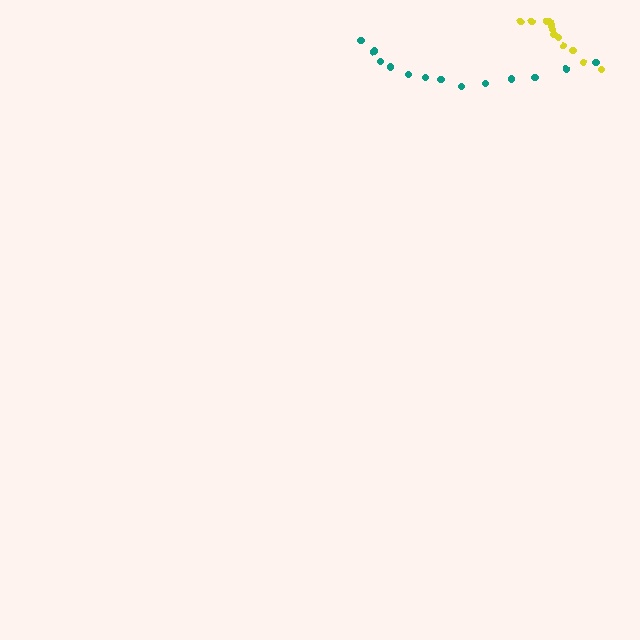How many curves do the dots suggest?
There are 2 distinct paths.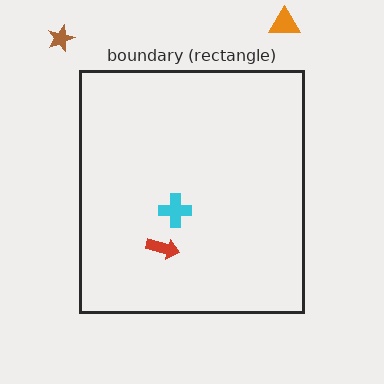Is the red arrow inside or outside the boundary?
Inside.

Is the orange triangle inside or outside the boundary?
Outside.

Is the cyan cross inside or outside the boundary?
Inside.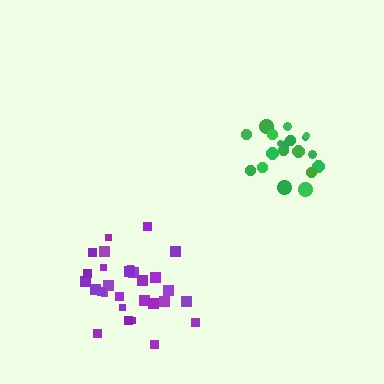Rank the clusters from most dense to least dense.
purple, green.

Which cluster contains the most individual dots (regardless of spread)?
Purple (30).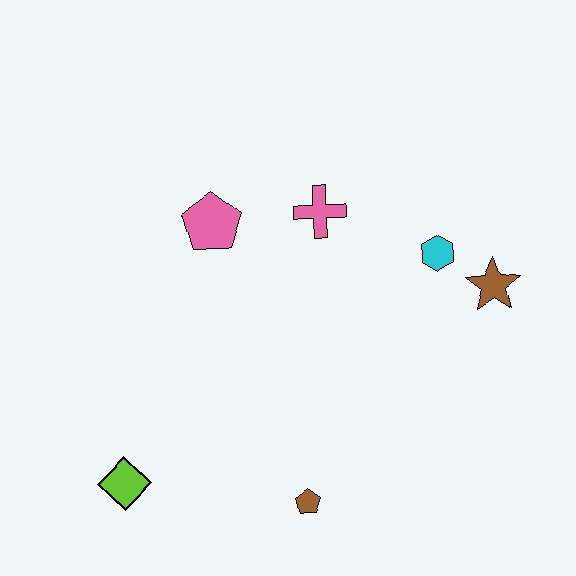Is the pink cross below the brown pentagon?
No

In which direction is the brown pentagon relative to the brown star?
The brown pentagon is below the brown star.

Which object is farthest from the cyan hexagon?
The lime diamond is farthest from the cyan hexagon.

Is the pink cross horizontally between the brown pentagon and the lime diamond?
No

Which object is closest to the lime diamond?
The brown pentagon is closest to the lime diamond.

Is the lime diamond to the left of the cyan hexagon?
Yes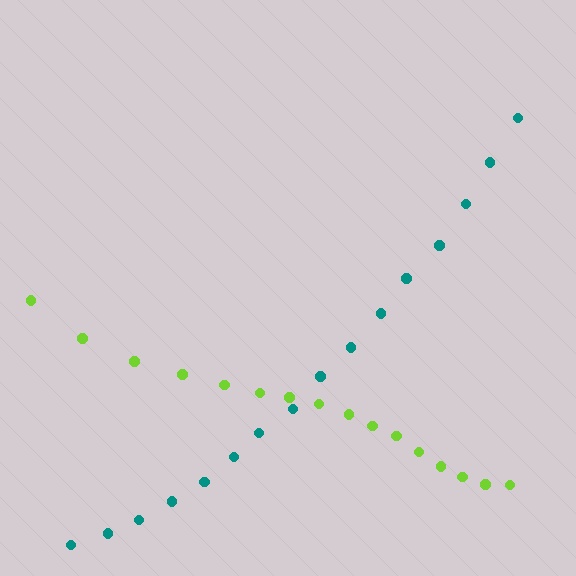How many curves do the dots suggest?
There are 2 distinct paths.